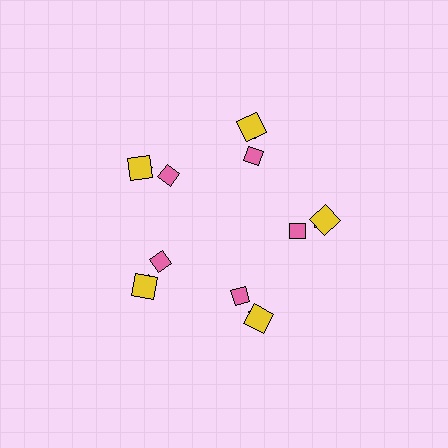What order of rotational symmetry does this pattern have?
This pattern has 5-fold rotational symmetry.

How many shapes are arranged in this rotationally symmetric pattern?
There are 15 shapes, arranged in 5 groups of 3.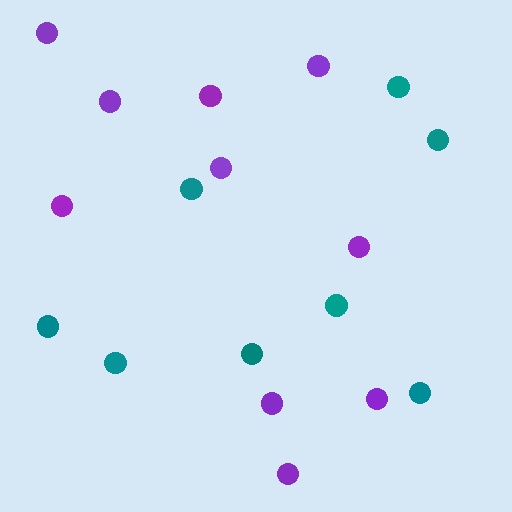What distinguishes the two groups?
There are 2 groups: one group of purple circles (10) and one group of teal circles (8).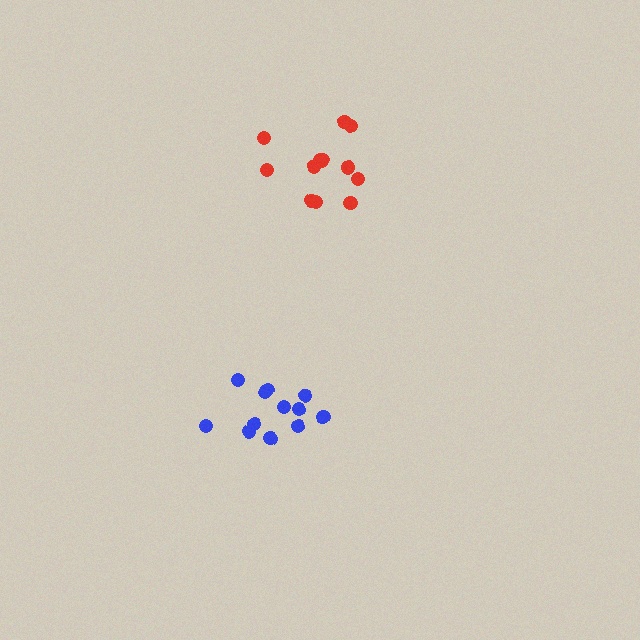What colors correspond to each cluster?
The clusters are colored: blue, red.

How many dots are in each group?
Group 1: 12 dots, Group 2: 12 dots (24 total).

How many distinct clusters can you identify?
There are 2 distinct clusters.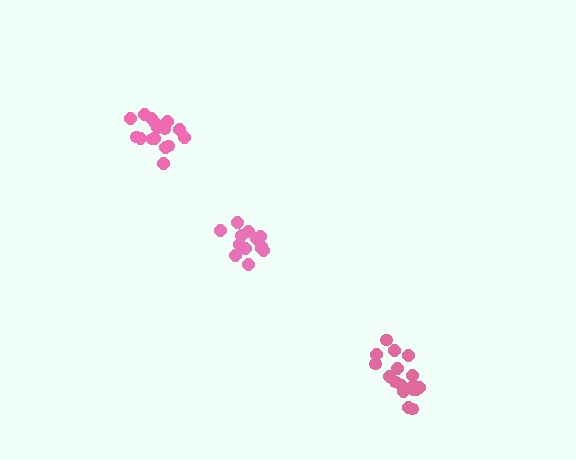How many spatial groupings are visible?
There are 3 spatial groupings.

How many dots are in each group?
Group 1: 16 dots, Group 2: 13 dots, Group 3: 17 dots (46 total).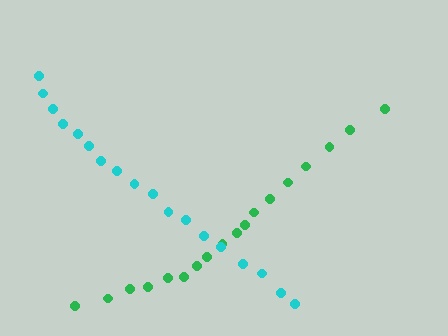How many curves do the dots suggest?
There are 2 distinct paths.